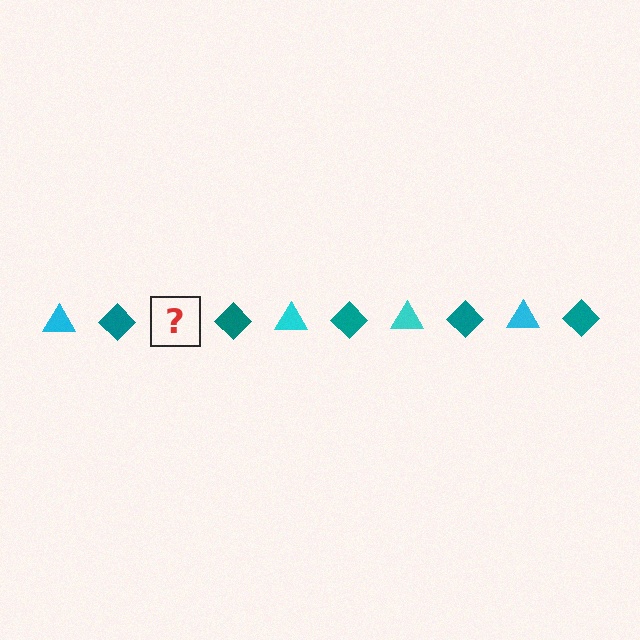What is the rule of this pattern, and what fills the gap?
The rule is that the pattern alternates between cyan triangle and teal diamond. The gap should be filled with a cyan triangle.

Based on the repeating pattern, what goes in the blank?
The blank should be a cyan triangle.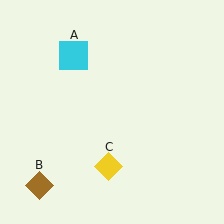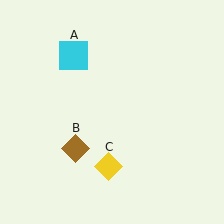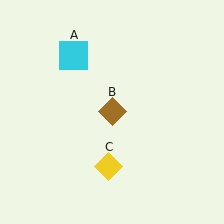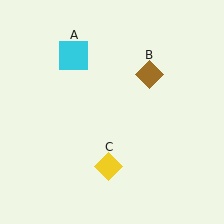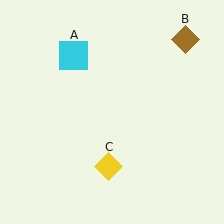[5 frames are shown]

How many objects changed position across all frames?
1 object changed position: brown diamond (object B).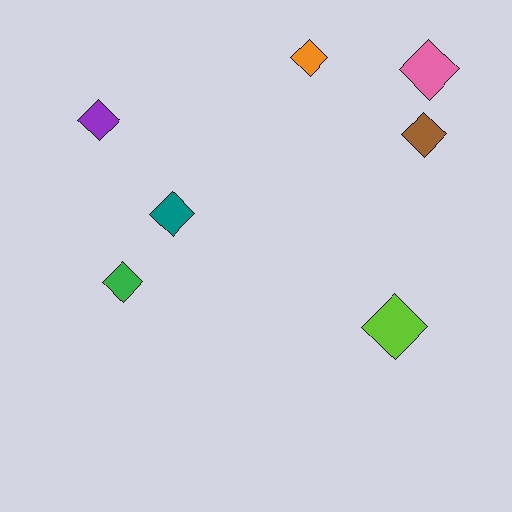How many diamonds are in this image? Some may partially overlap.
There are 7 diamonds.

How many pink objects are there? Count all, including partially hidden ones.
There is 1 pink object.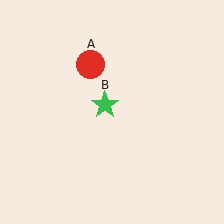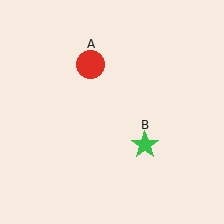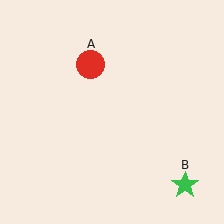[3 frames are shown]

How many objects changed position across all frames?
1 object changed position: green star (object B).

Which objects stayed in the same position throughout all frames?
Red circle (object A) remained stationary.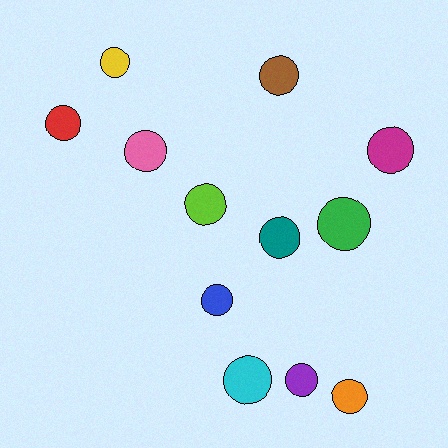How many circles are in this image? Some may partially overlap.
There are 12 circles.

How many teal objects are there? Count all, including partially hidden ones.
There is 1 teal object.